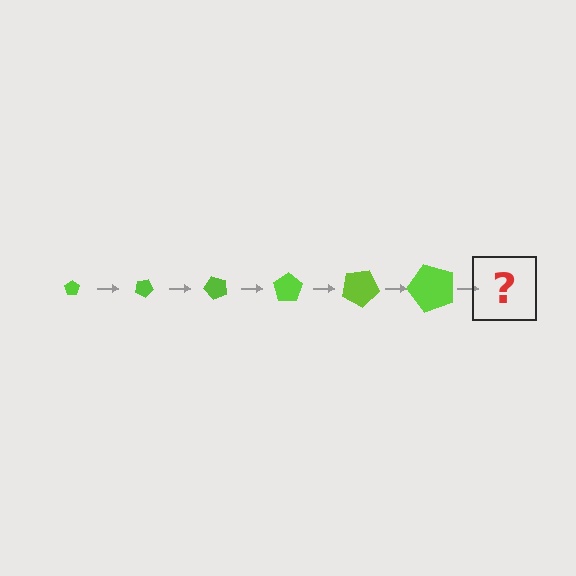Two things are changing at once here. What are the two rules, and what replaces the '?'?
The two rules are that the pentagon grows larger each step and it rotates 25 degrees each step. The '?' should be a pentagon, larger than the previous one and rotated 150 degrees from the start.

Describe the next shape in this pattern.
It should be a pentagon, larger than the previous one and rotated 150 degrees from the start.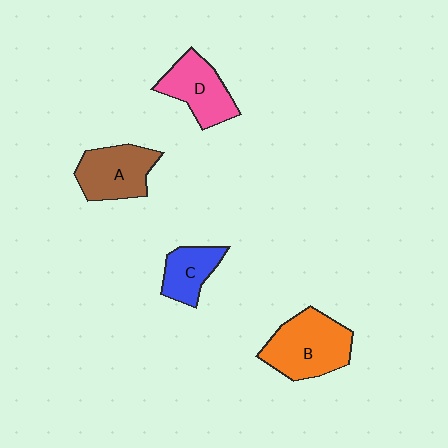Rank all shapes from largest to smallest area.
From largest to smallest: B (orange), A (brown), D (pink), C (blue).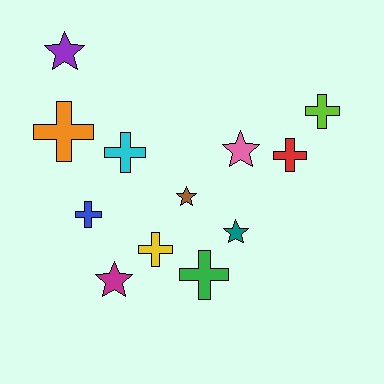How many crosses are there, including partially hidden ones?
There are 7 crosses.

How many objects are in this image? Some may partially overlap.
There are 12 objects.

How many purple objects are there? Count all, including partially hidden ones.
There is 1 purple object.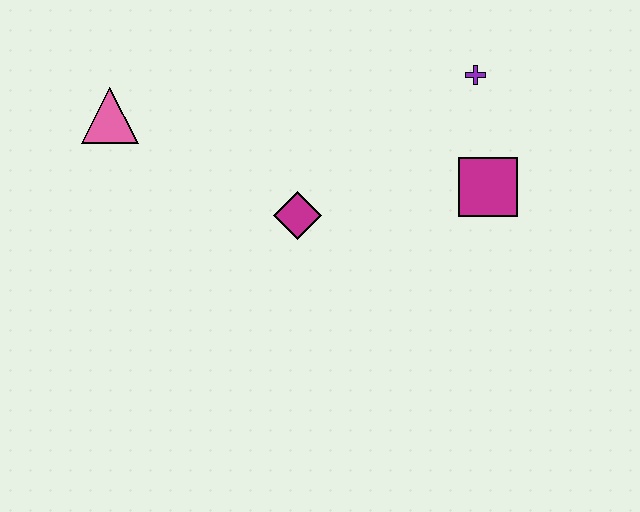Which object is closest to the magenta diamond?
The magenta square is closest to the magenta diamond.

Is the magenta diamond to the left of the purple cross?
Yes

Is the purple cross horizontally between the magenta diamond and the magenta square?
Yes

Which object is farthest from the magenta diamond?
The purple cross is farthest from the magenta diamond.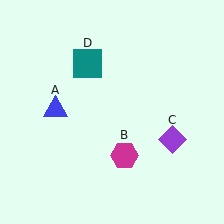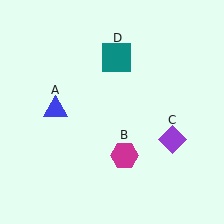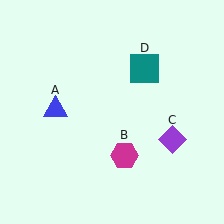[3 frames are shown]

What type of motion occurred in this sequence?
The teal square (object D) rotated clockwise around the center of the scene.